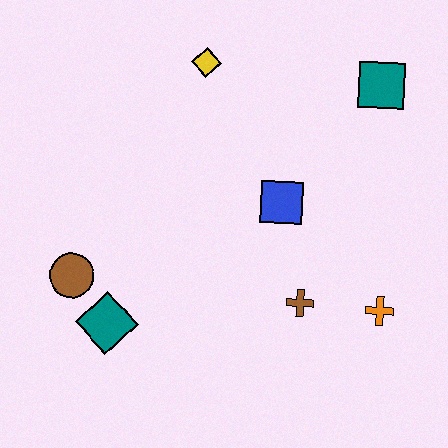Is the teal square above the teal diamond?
Yes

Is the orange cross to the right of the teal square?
Yes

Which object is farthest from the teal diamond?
The teal square is farthest from the teal diamond.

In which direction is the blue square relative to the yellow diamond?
The blue square is below the yellow diamond.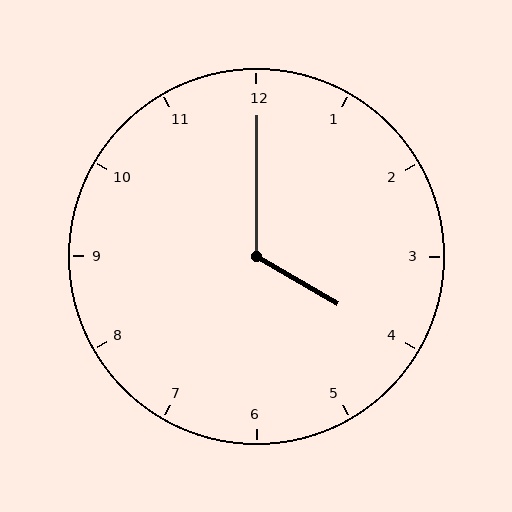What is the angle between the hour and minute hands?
Approximately 120 degrees.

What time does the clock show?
4:00.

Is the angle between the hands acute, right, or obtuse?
It is obtuse.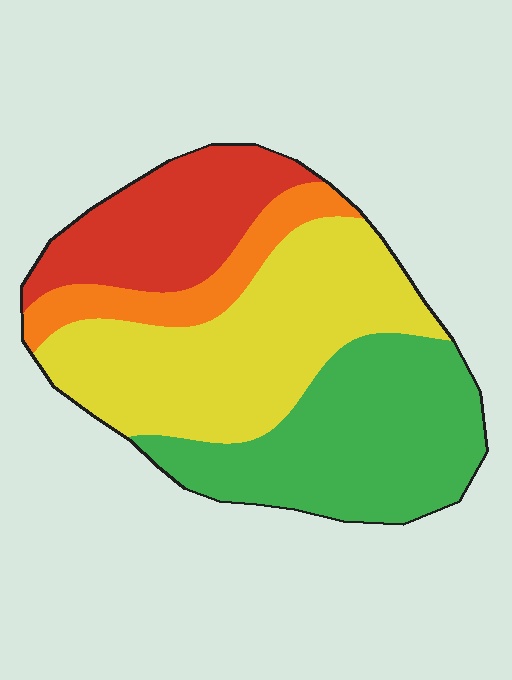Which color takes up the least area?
Orange, at roughly 10%.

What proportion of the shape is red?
Red takes up about one fifth (1/5) of the shape.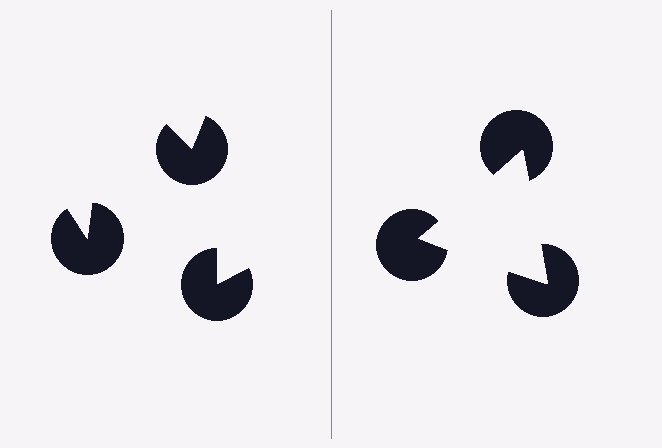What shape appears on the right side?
An illusory triangle.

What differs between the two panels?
The pac-man discs are positioned identically on both sides; only the wedge orientations differ. On the right they align to a triangle; on the left they are misaligned.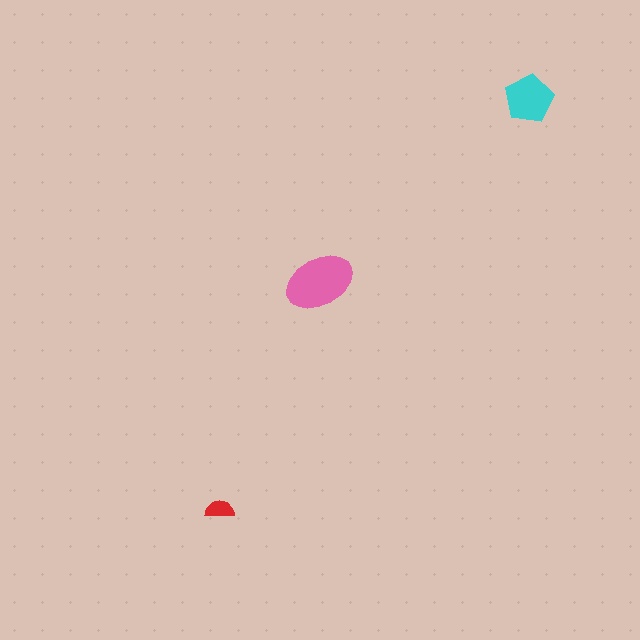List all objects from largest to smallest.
The pink ellipse, the cyan pentagon, the red semicircle.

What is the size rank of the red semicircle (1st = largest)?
3rd.